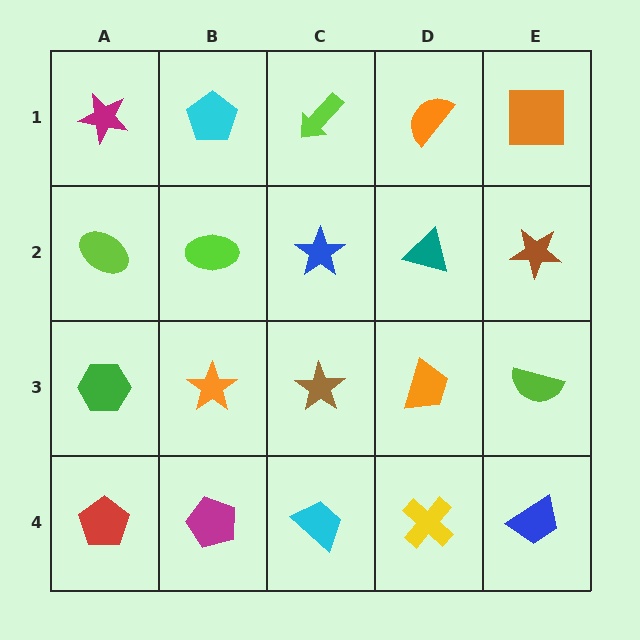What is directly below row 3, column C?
A cyan trapezoid.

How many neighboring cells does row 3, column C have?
4.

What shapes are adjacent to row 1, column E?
A brown star (row 2, column E), an orange semicircle (row 1, column D).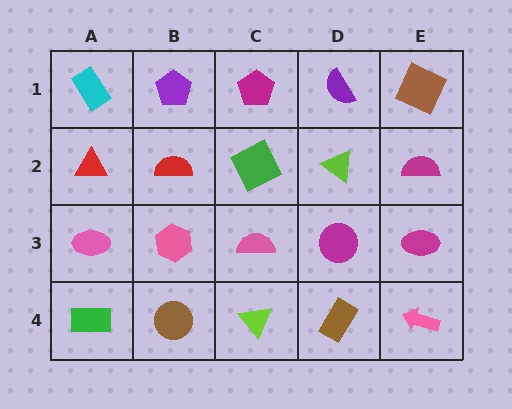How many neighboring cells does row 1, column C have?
3.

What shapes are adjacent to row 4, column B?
A pink hexagon (row 3, column B), a green rectangle (row 4, column A), a lime triangle (row 4, column C).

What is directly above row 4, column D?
A magenta circle.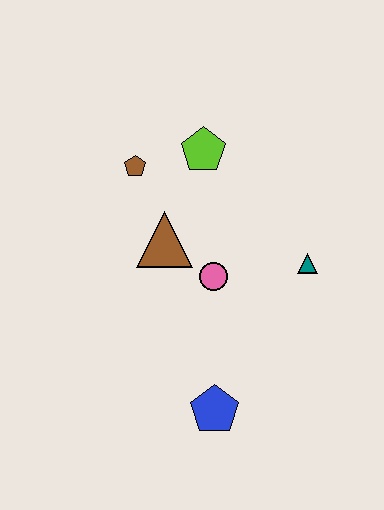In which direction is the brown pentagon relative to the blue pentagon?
The brown pentagon is above the blue pentagon.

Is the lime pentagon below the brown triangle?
No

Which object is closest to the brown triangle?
The pink circle is closest to the brown triangle.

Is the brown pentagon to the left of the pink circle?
Yes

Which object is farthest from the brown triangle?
The blue pentagon is farthest from the brown triangle.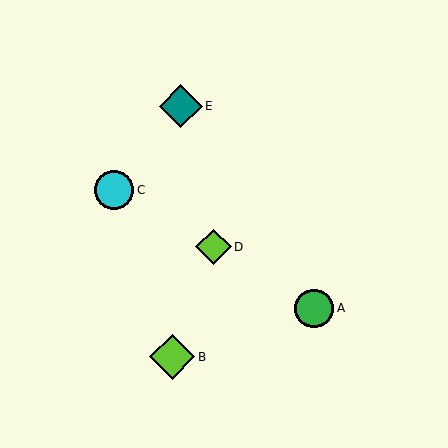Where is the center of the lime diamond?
The center of the lime diamond is at (214, 247).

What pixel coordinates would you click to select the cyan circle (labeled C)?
Click at (114, 190) to select the cyan circle C.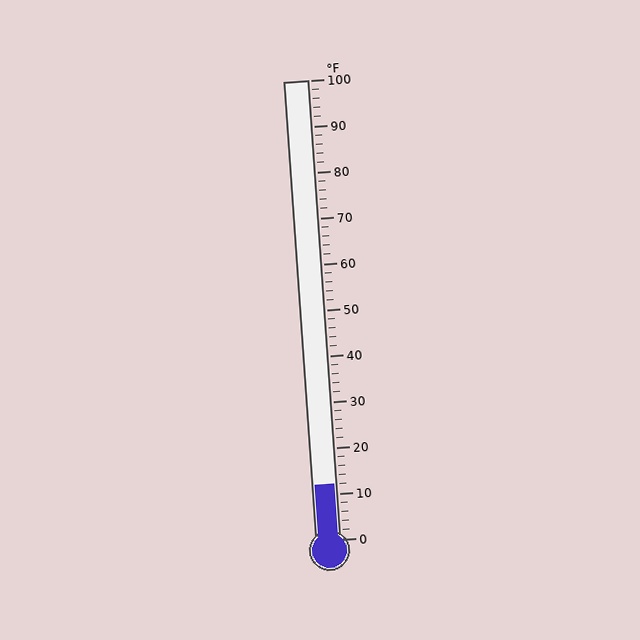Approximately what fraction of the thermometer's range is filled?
The thermometer is filled to approximately 10% of its range.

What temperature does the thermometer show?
The thermometer shows approximately 12°F.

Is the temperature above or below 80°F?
The temperature is below 80°F.